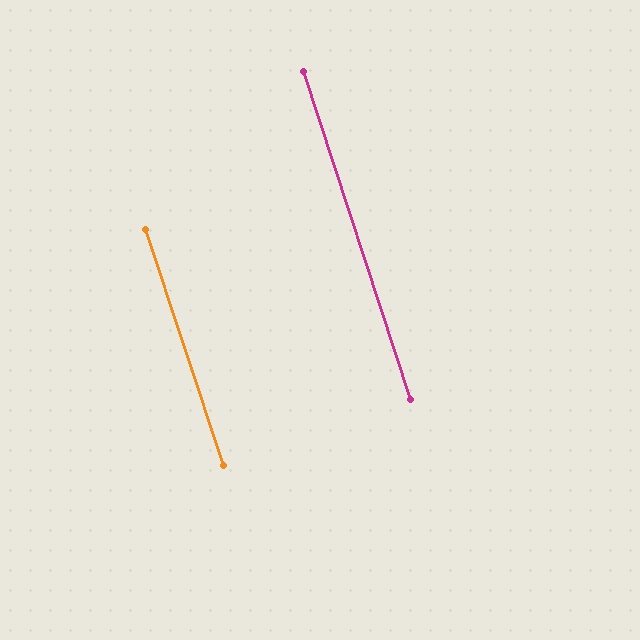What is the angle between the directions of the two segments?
Approximately 0 degrees.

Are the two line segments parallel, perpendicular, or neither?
Parallel — their directions differ by only 0.3°.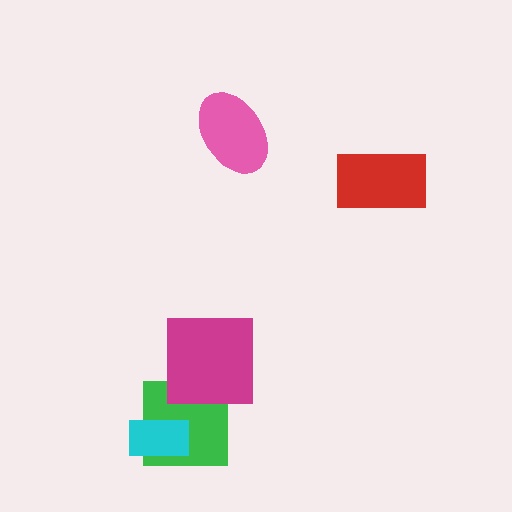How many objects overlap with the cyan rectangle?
1 object overlaps with the cyan rectangle.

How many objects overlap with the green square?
2 objects overlap with the green square.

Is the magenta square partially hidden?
No, no other shape covers it.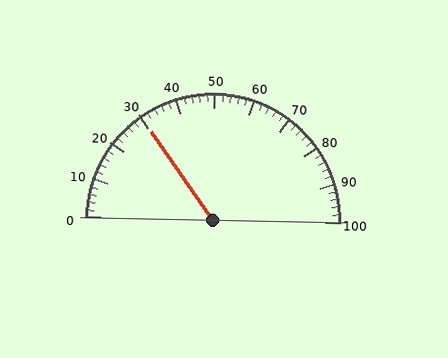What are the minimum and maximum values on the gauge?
The gauge ranges from 0 to 100.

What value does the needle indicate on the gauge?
The needle indicates approximately 30.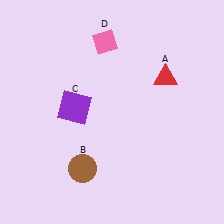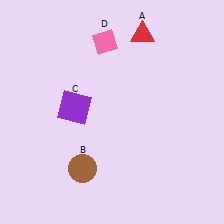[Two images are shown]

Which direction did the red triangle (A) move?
The red triangle (A) moved up.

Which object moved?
The red triangle (A) moved up.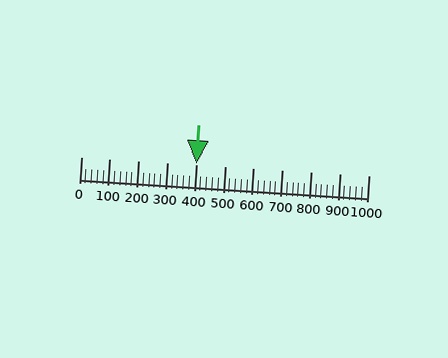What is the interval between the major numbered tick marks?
The major tick marks are spaced 100 units apart.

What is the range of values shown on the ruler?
The ruler shows values from 0 to 1000.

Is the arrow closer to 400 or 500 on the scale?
The arrow is closer to 400.